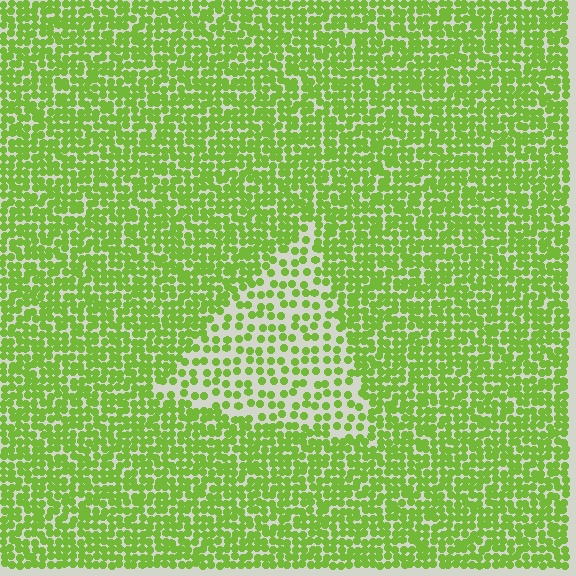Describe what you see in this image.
The image contains small lime elements arranged at two different densities. A triangle-shaped region is visible where the elements are less densely packed than the surrounding area.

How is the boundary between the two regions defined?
The boundary is defined by a change in element density (approximately 2.1x ratio). All elements are the same color, size, and shape.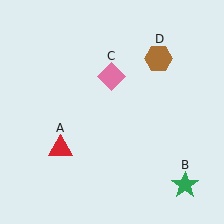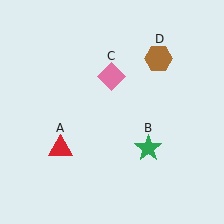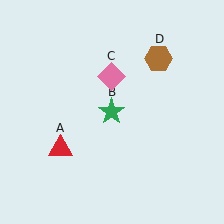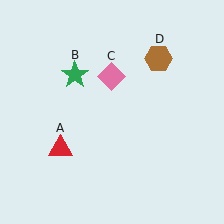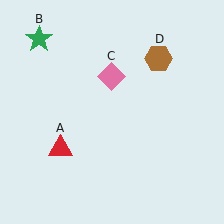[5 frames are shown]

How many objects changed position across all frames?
1 object changed position: green star (object B).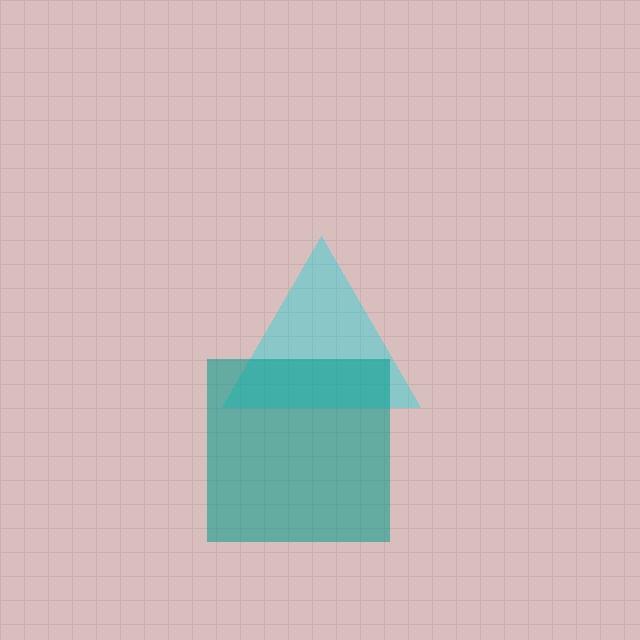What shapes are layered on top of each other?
The layered shapes are: a cyan triangle, a teal square.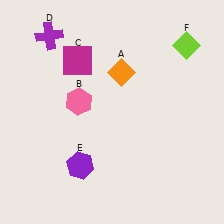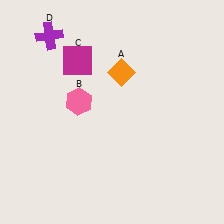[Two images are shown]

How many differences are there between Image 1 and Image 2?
There are 2 differences between the two images.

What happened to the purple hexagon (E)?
The purple hexagon (E) was removed in Image 2. It was in the bottom-left area of Image 1.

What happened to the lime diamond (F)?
The lime diamond (F) was removed in Image 2. It was in the top-right area of Image 1.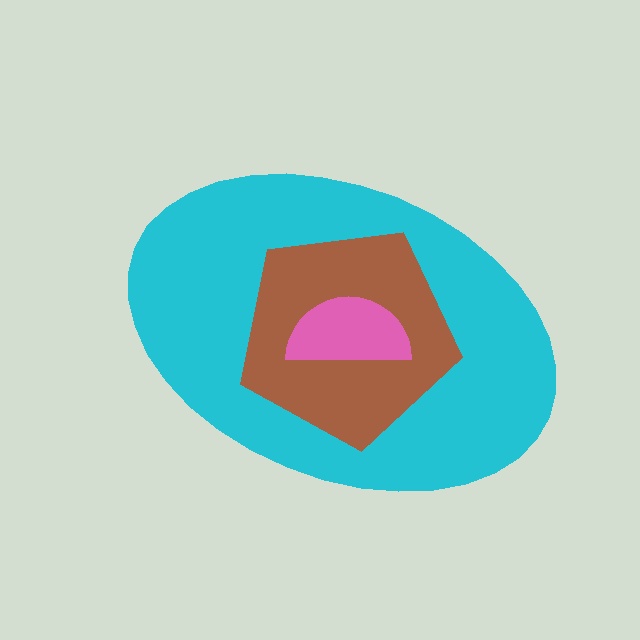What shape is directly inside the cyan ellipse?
The brown pentagon.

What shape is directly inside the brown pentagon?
The pink semicircle.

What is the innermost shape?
The pink semicircle.